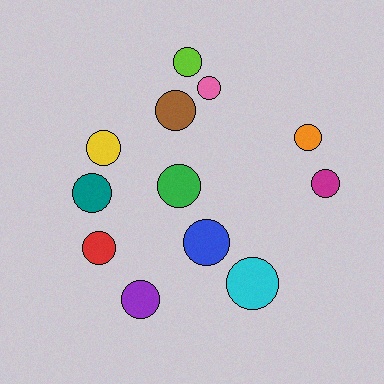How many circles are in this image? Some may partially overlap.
There are 12 circles.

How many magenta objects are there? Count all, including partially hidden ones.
There is 1 magenta object.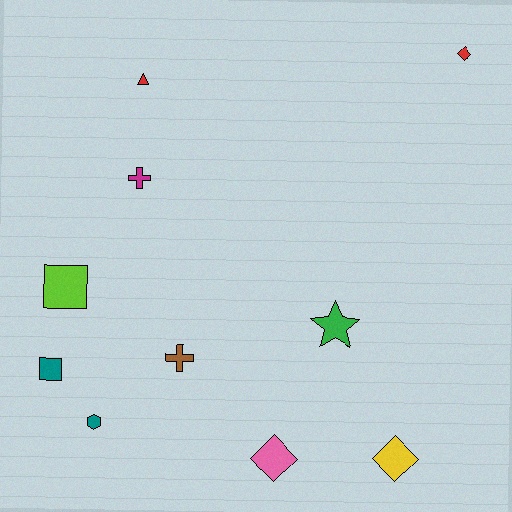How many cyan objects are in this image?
There are no cyan objects.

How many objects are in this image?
There are 10 objects.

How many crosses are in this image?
There are 2 crosses.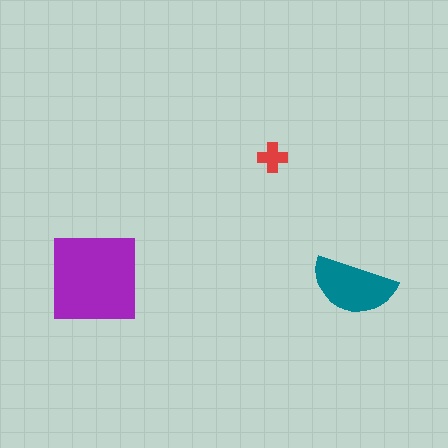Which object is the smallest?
The red cross.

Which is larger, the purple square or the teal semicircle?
The purple square.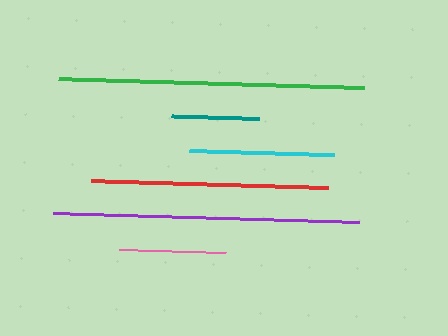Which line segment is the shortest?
The teal line is the shortest at approximately 87 pixels.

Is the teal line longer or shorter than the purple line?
The purple line is longer than the teal line.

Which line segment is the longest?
The green line is the longest at approximately 307 pixels.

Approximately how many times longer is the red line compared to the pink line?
The red line is approximately 2.2 times the length of the pink line.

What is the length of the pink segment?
The pink segment is approximately 107 pixels long.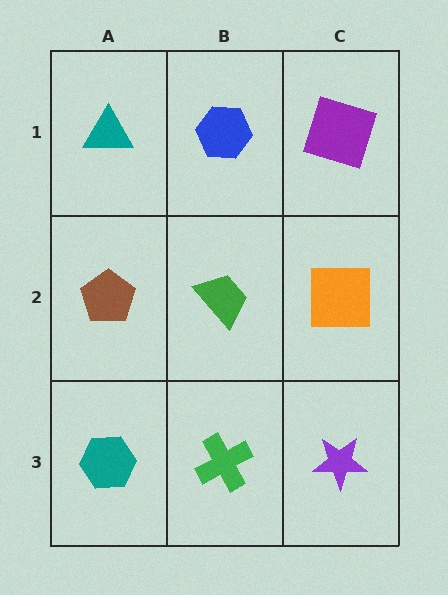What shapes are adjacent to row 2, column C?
A purple square (row 1, column C), a purple star (row 3, column C), a green trapezoid (row 2, column B).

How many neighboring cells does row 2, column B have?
4.